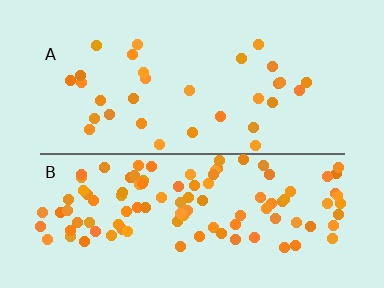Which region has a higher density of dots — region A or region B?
B (the bottom).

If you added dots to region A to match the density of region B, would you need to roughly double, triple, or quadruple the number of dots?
Approximately quadruple.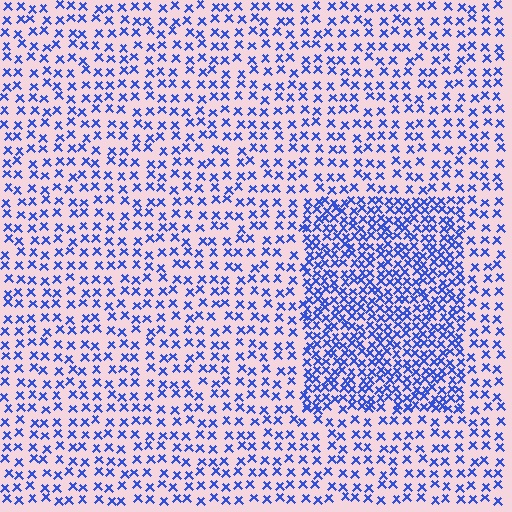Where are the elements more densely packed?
The elements are more densely packed inside the rectangle boundary.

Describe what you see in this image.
The image contains small blue elements arranged at two different densities. A rectangle-shaped region is visible where the elements are more densely packed than the surrounding area.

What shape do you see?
I see a rectangle.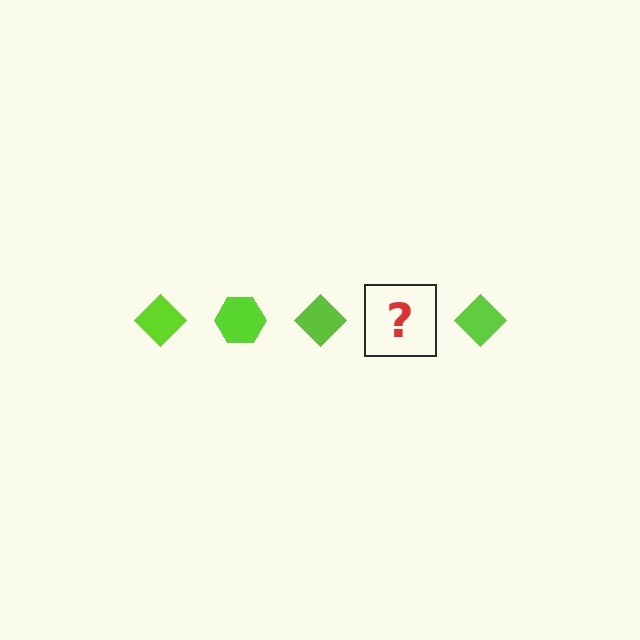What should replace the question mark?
The question mark should be replaced with a lime hexagon.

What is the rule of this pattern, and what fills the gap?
The rule is that the pattern cycles through diamond, hexagon shapes in lime. The gap should be filled with a lime hexagon.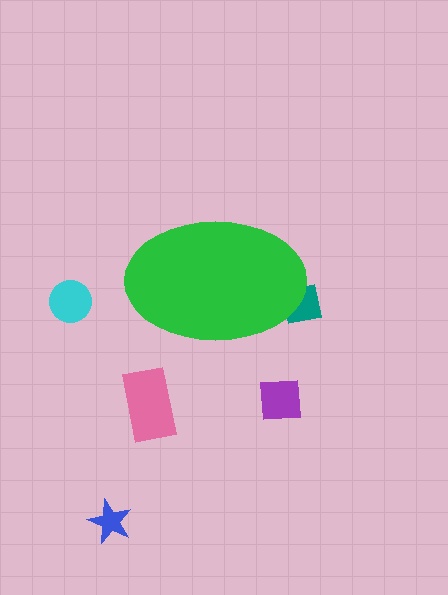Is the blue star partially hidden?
No, the blue star is fully visible.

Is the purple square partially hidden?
No, the purple square is fully visible.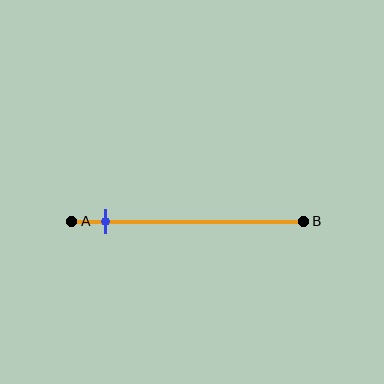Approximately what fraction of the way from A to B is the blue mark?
The blue mark is approximately 15% of the way from A to B.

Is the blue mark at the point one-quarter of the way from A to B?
No, the mark is at about 15% from A, not at the 25% one-quarter point.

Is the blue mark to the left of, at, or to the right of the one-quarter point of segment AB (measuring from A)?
The blue mark is to the left of the one-quarter point of segment AB.